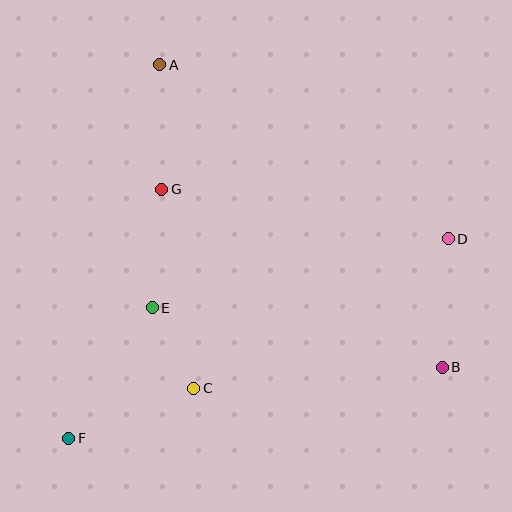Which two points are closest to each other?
Points C and E are closest to each other.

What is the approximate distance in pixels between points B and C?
The distance between B and C is approximately 250 pixels.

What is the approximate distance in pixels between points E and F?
The distance between E and F is approximately 155 pixels.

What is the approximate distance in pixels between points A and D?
The distance between A and D is approximately 337 pixels.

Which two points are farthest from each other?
Points D and F are farthest from each other.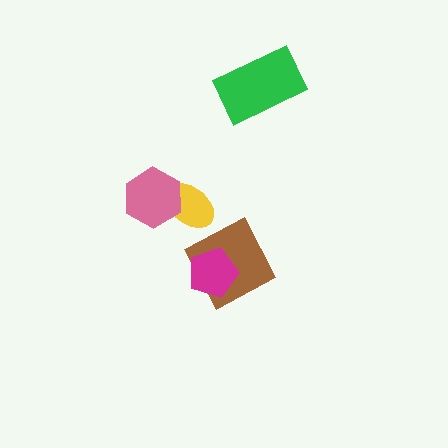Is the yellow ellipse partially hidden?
Yes, it is partially covered by another shape.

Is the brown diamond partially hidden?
Yes, it is partially covered by another shape.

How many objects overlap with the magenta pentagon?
1 object overlaps with the magenta pentagon.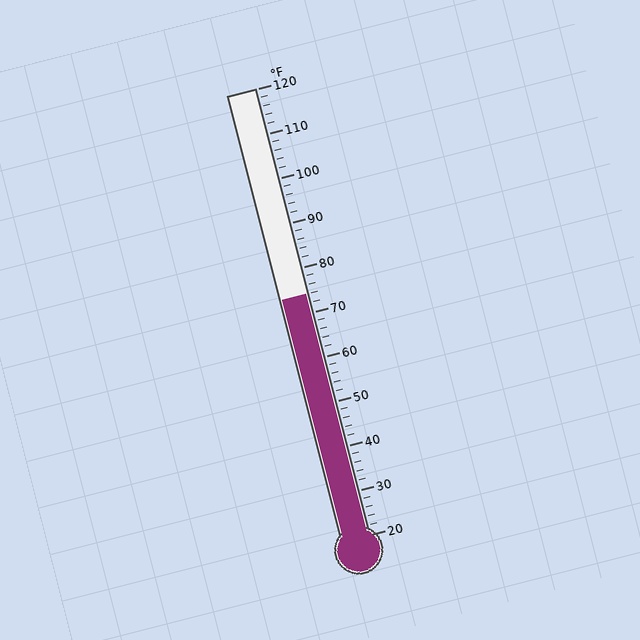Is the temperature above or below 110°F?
The temperature is below 110°F.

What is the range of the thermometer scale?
The thermometer scale ranges from 20°F to 120°F.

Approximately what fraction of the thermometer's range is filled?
The thermometer is filled to approximately 55% of its range.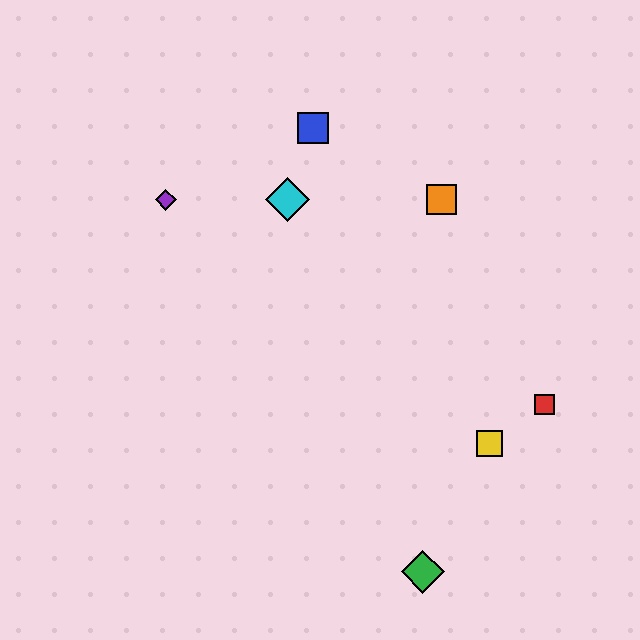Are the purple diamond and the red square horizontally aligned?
No, the purple diamond is at y≈200 and the red square is at y≈405.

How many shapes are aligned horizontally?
3 shapes (the purple diamond, the orange square, the cyan diamond) are aligned horizontally.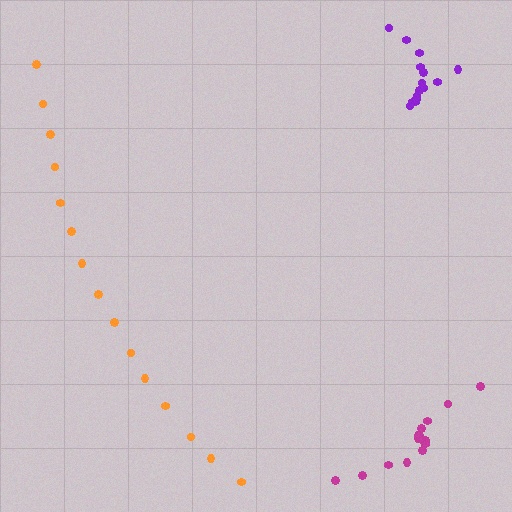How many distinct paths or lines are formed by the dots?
There are 3 distinct paths.